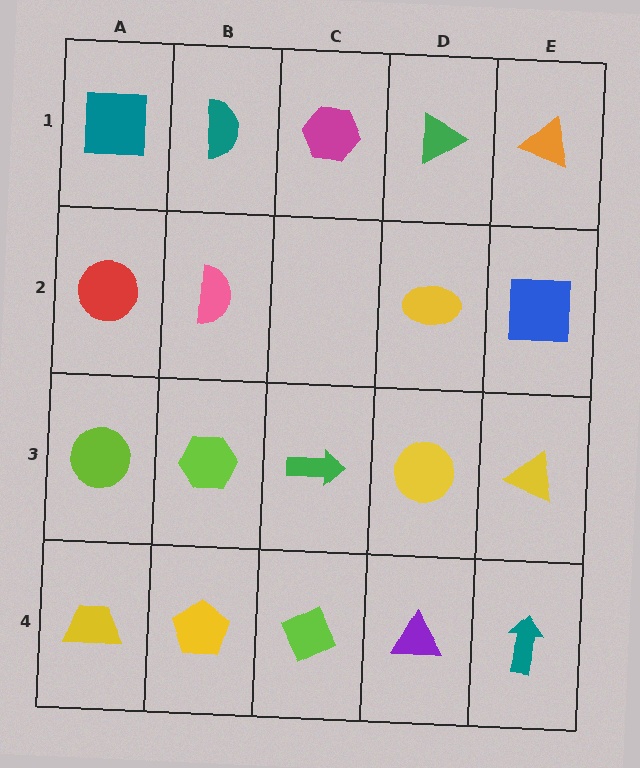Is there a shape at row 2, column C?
No, that cell is empty.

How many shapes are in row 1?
5 shapes.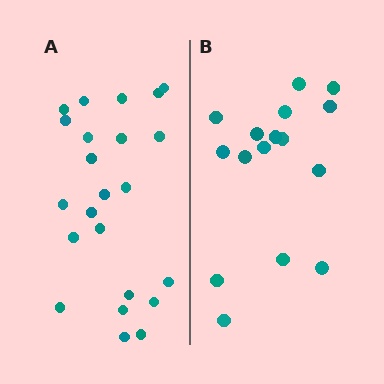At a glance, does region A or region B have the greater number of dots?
Region A (the left region) has more dots.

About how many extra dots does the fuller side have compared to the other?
Region A has roughly 8 or so more dots than region B.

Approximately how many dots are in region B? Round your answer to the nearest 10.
About 20 dots. (The exact count is 16, which rounds to 20.)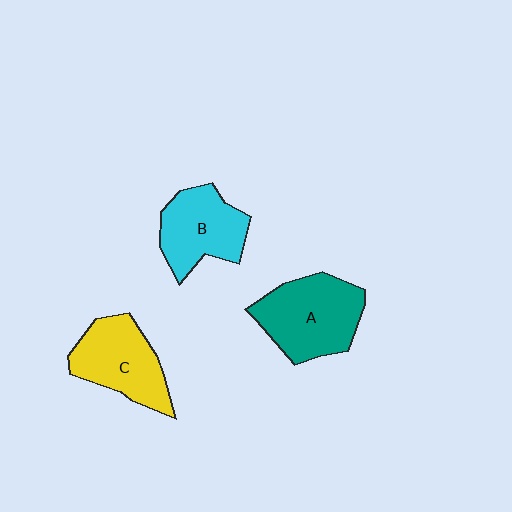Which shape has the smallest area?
Shape B (cyan).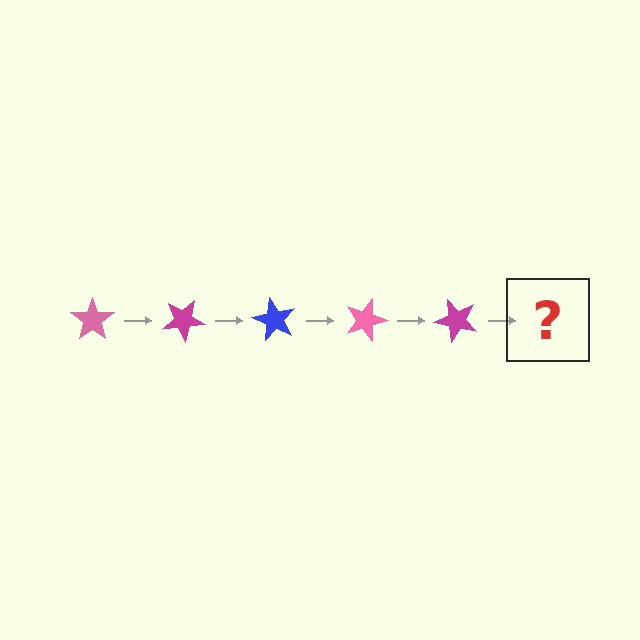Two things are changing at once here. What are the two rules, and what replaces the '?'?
The two rules are that it rotates 30 degrees each step and the color cycles through pink, magenta, and blue. The '?' should be a blue star, rotated 150 degrees from the start.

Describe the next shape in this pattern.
It should be a blue star, rotated 150 degrees from the start.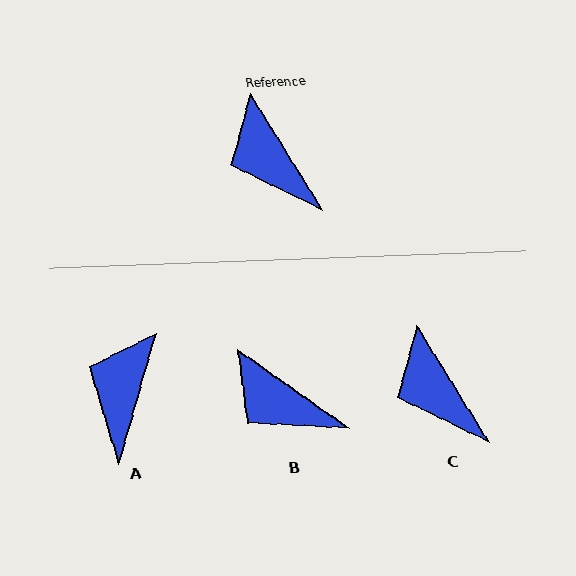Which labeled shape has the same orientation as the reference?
C.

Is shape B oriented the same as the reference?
No, it is off by about 23 degrees.